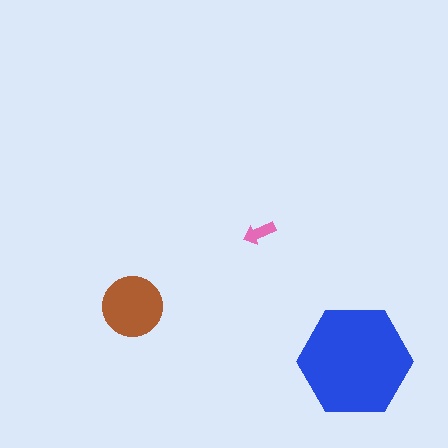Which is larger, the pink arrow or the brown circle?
The brown circle.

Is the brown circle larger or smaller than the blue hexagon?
Smaller.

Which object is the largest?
The blue hexagon.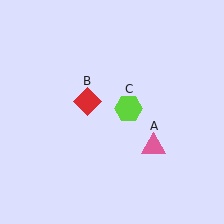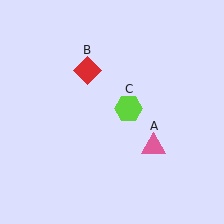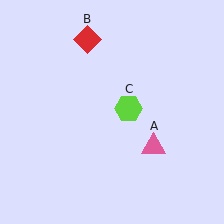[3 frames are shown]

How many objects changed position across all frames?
1 object changed position: red diamond (object B).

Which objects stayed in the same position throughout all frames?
Pink triangle (object A) and lime hexagon (object C) remained stationary.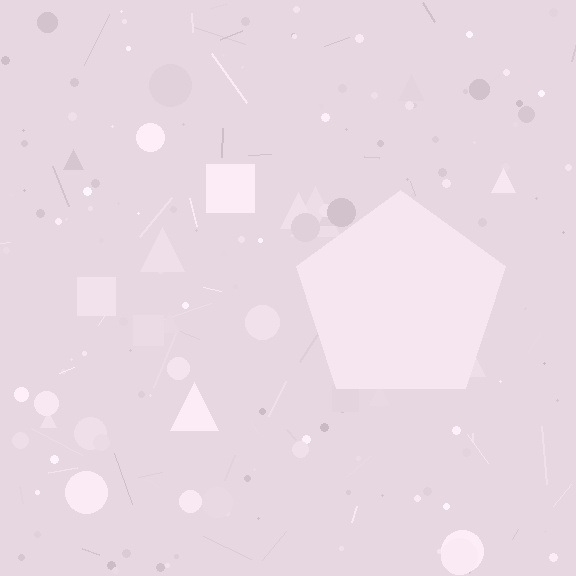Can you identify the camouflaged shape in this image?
The camouflaged shape is a pentagon.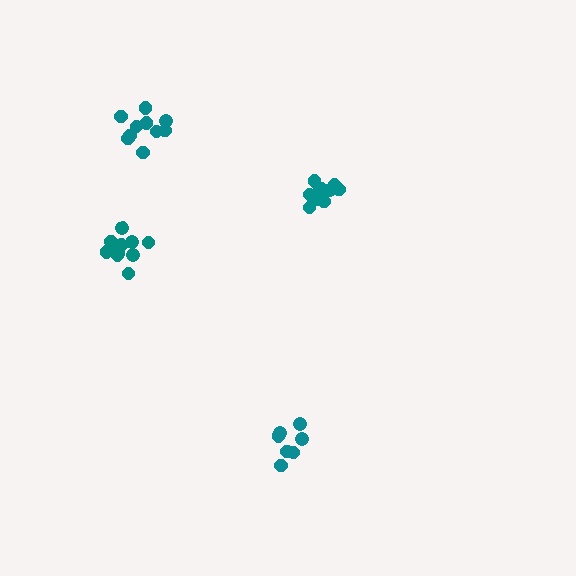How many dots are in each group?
Group 1: 12 dots, Group 2: 10 dots, Group 3: 11 dots, Group 4: 7 dots (40 total).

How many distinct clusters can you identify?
There are 4 distinct clusters.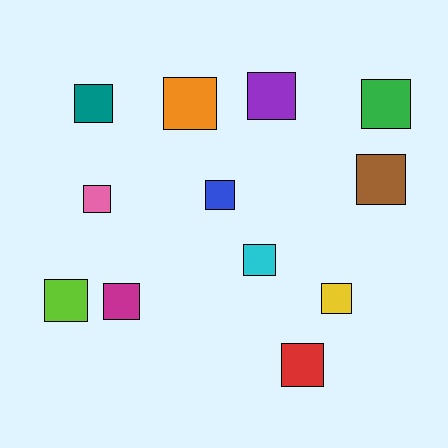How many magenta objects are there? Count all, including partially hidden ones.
There is 1 magenta object.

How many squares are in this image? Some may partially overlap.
There are 12 squares.